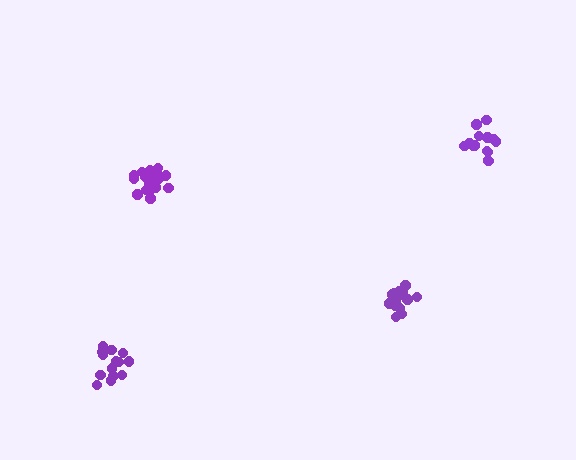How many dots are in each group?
Group 1: 14 dots, Group 2: 18 dots, Group 3: 16 dots, Group 4: 14 dots (62 total).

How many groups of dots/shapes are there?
There are 4 groups.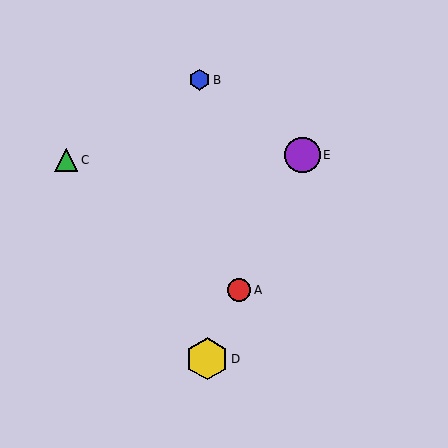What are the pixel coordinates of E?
Object E is at (302, 155).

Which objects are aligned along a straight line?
Objects A, D, E are aligned along a straight line.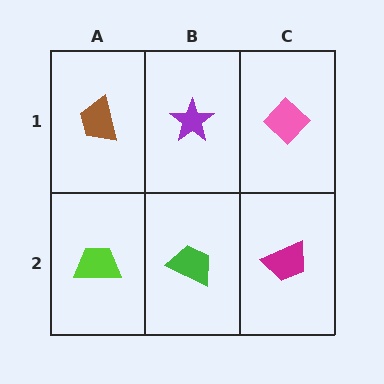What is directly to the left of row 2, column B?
A lime trapezoid.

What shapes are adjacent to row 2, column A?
A brown trapezoid (row 1, column A), a green trapezoid (row 2, column B).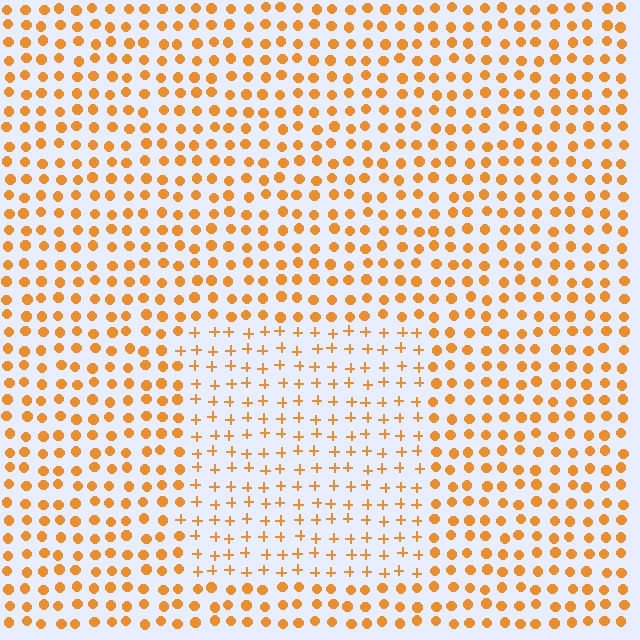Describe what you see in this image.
The image is filled with small orange elements arranged in a uniform grid. A rectangle-shaped region contains plus signs, while the surrounding area contains circles. The boundary is defined purely by the change in element shape.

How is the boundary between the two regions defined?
The boundary is defined by a change in element shape: plus signs inside vs. circles outside. All elements share the same color and spacing.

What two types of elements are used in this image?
The image uses plus signs inside the rectangle region and circles outside it.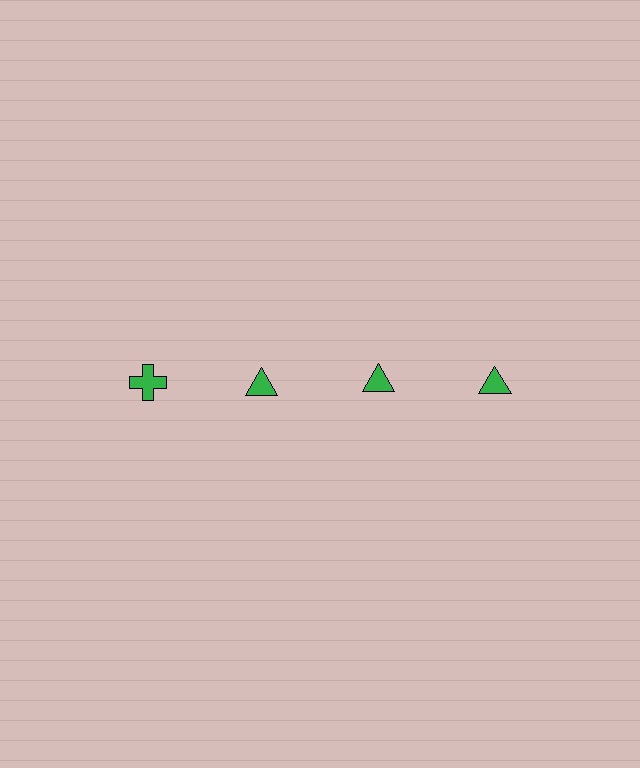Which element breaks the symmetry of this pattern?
The green cross in the top row, leftmost column breaks the symmetry. All other shapes are green triangles.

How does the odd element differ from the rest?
It has a different shape: cross instead of triangle.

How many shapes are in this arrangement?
There are 4 shapes arranged in a grid pattern.